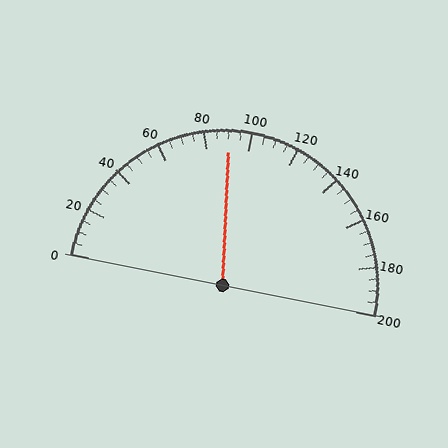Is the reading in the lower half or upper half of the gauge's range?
The reading is in the lower half of the range (0 to 200).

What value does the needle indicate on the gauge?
The needle indicates approximately 90.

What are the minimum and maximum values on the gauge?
The gauge ranges from 0 to 200.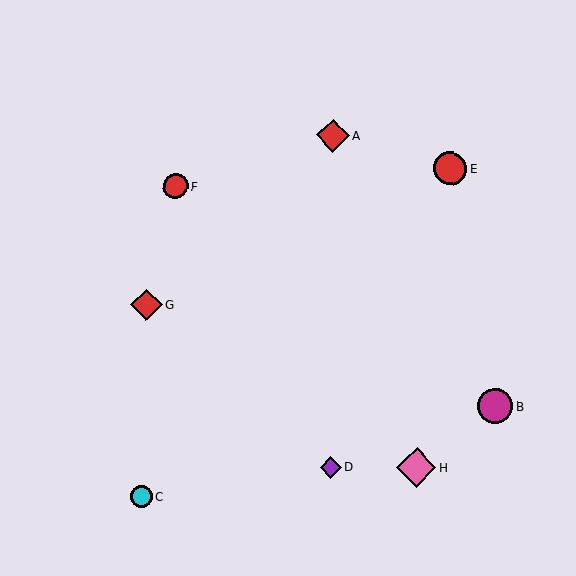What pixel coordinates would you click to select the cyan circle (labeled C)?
Click at (141, 497) to select the cyan circle C.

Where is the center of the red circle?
The center of the red circle is at (450, 169).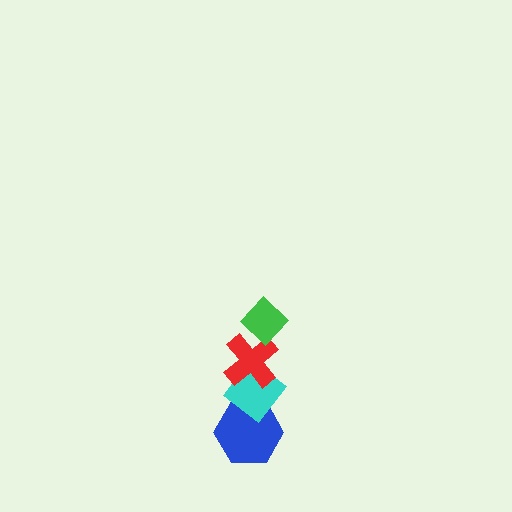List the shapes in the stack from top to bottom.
From top to bottom: the green diamond, the red cross, the cyan diamond, the blue hexagon.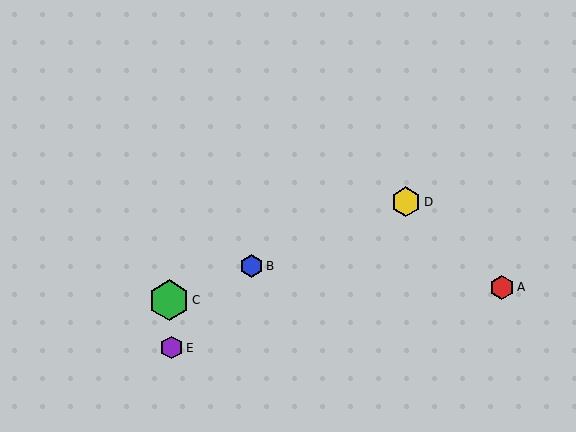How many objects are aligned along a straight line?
3 objects (B, C, D) are aligned along a straight line.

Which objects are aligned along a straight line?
Objects B, C, D are aligned along a straight line.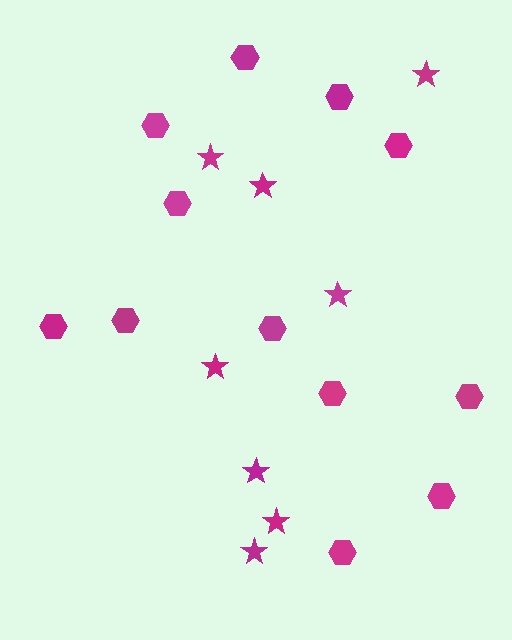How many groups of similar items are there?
There are 2 groups: one group of stars (8) and one group of hexagons (12).